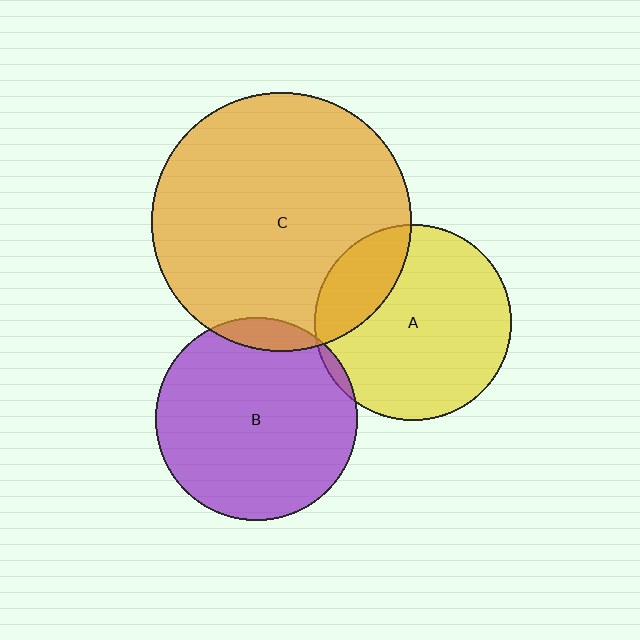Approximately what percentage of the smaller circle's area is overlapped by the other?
Approximately 5%.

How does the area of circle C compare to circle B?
Approximately 1.6 times.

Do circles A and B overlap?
Yes.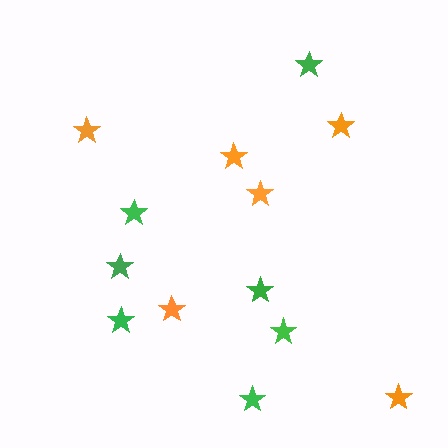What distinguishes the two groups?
There are 2 groups: one group of orange stars (6) and one group of green stars (7).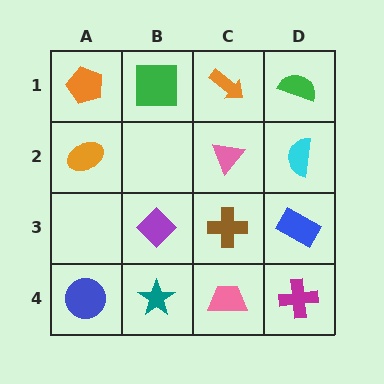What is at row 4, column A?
A blue circle.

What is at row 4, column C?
A pink trapezoid.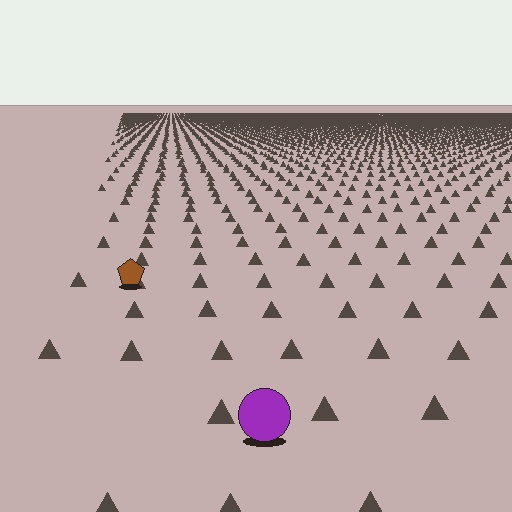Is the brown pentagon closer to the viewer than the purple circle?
No. The purple circle is closer — you can tell from the texture gradient: the ground texture is coarser near it.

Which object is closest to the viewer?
The purple circle is closest. The texture marks near it are larger and more spread out.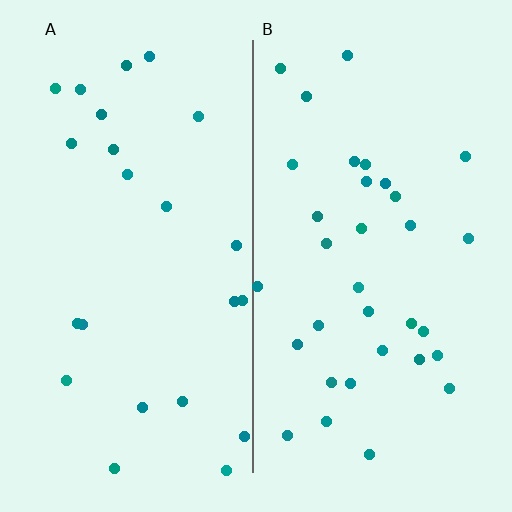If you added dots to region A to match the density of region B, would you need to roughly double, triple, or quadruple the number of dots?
Approximately double.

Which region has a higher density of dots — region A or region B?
B (the right).